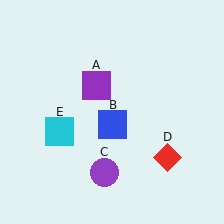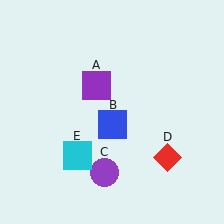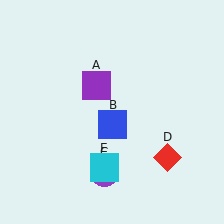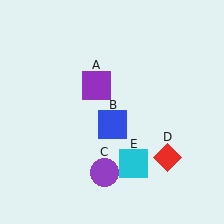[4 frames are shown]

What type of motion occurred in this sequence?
The cyan square (object E) rotated counterclockwise around the center of the scene.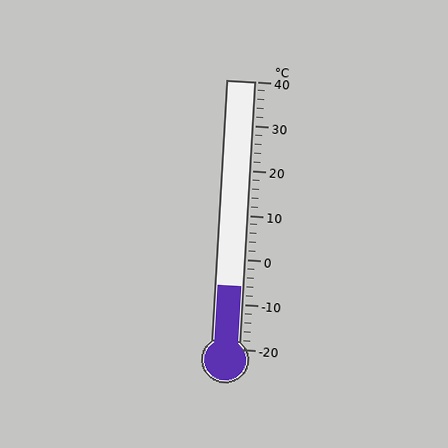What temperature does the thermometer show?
The thermometer shows approximately -6°C.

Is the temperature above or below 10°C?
The temperature is below 10°C.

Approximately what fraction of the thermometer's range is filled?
The thermometer is filled to approximately 25% of its range.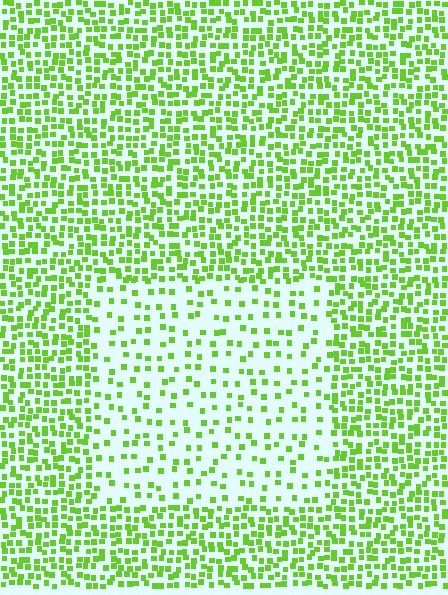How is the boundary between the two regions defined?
The boundary is defined by a change in element density (approximately 2.4x ratio). All elements are the same color, size, and shape.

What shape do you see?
I see a rectangle.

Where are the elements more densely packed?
The elements are more densely packed outside the rectangle boundary.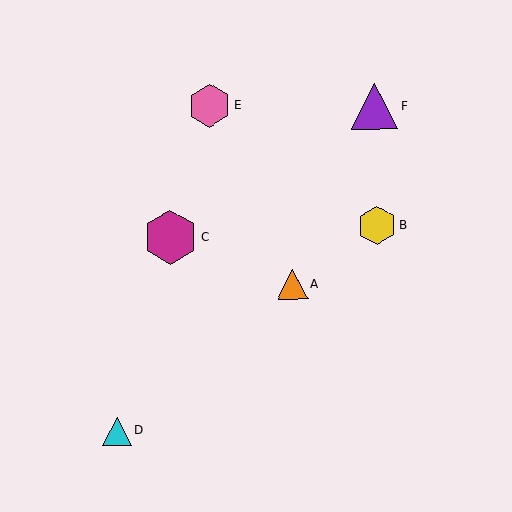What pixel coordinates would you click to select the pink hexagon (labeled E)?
Click at (210, 105) to select the pink hexagon E.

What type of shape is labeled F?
Shape F is a purple triangle.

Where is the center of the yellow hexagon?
The center of the yellow hexagon is at (377, 225).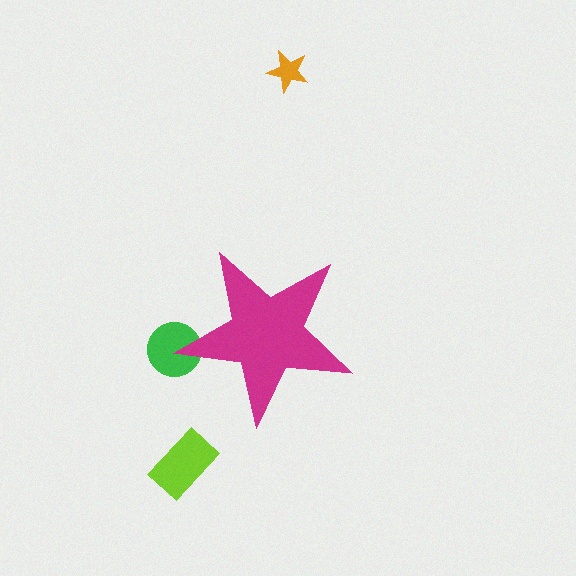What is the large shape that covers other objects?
A magenta star.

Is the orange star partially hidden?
No, the orange star is fully visible.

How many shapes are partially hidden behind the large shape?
1 shape is partially hidden.